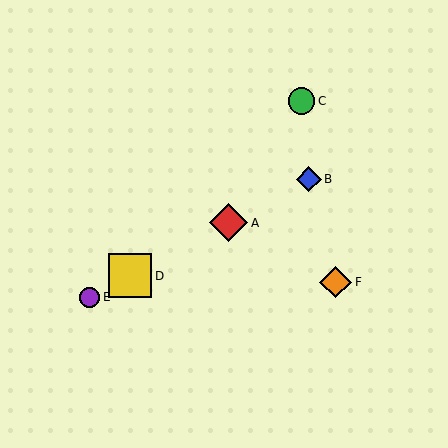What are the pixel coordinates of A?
Object A is at (228, 223).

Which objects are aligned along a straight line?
Objects A, B, D, E are aligned along a straight line.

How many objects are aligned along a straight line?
4 objects (A, B, D, E) are aligned along a straight line.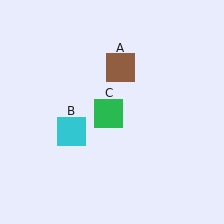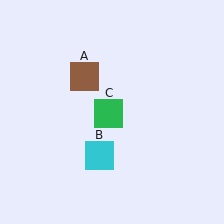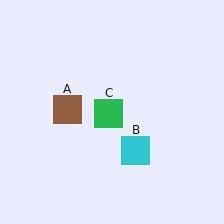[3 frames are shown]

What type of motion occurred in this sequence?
The brown square (object A), cyan square (object B) rotated counterclockwise around the center of the scene.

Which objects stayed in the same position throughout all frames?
Green square (object C) remained stationary.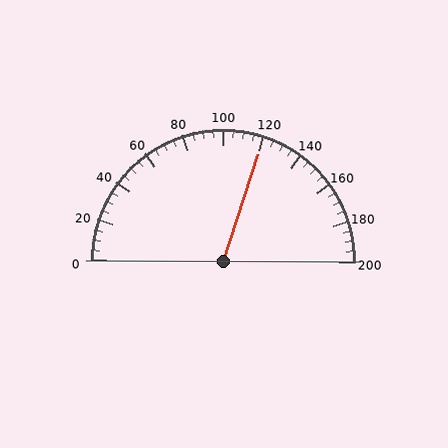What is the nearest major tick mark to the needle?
The nearest major tick mark is 120.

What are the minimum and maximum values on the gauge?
The gauge ranges from 0 to 200.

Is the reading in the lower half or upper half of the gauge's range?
The reading is in the upper half of the range (0 to 200).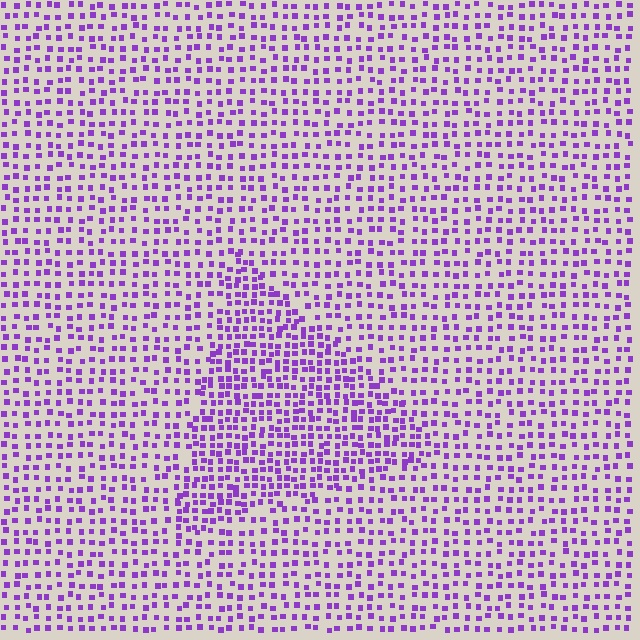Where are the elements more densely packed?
The elements are more densely packed inside the triangle boundary.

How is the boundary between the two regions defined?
The boundary is defined by a change in element density (approximately 1.7x ratio). All elements are the same color, size, and shape.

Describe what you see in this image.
The image contains small purple elements arranged at two different densities. A triangle-shaped region is visible where the elements are more densely packed than the surrounding area.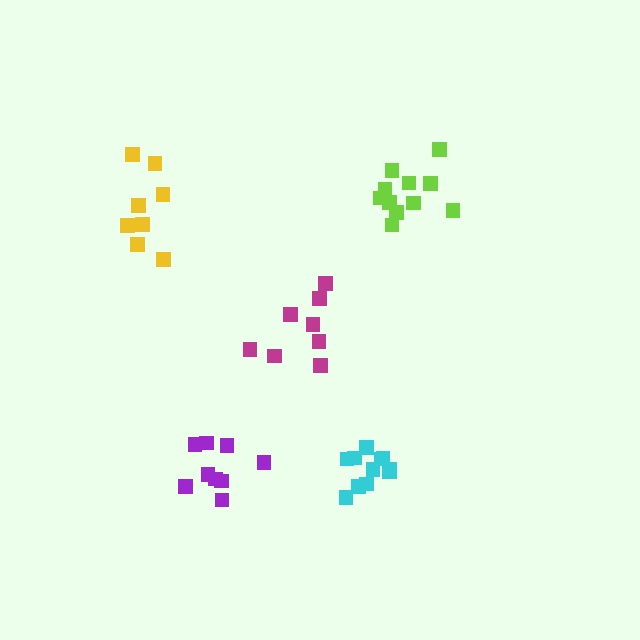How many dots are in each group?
Group 1: 8 dots, Group 2: 8 dots, Group 3: 9 dots, Group 4: 11 dots, Group 5: 11 dots (47 total).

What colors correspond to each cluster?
The clusters are colored: magenta, yellow, purple, lime, cyan.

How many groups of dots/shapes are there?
There are 5 groups.